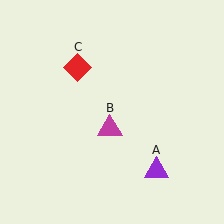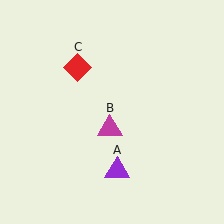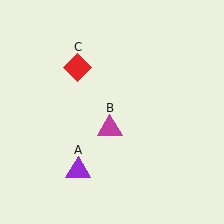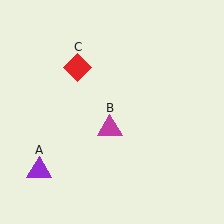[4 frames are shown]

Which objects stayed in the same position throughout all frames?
Magenta triangle (object B) and red diamond (object C) remained stationary.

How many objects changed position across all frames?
1 object changed position: purple triangle (object A).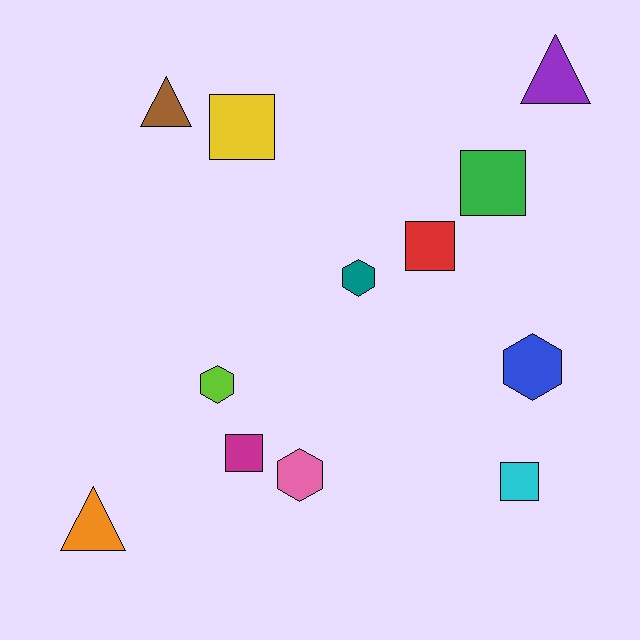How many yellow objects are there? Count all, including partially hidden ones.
There is 1 yellow object.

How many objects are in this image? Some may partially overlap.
There are 12 objects.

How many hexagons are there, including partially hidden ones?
There are 4 hexagons.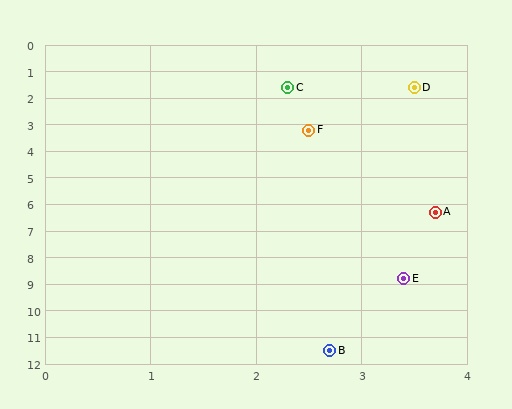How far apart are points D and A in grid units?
Points D and A are about 4.7 grid units apart.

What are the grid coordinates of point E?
Point E is at approximately (3.4, 8.8).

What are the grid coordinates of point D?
Point D is at approximately (3.5, 1.6).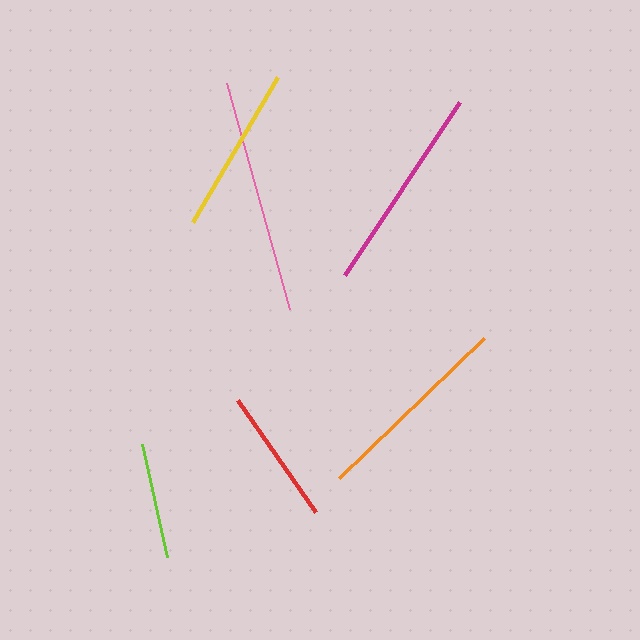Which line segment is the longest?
The pink line is the longest at approximately 234 pixels.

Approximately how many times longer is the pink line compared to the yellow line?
The pink line is approximately 1.4 times the length of the yellow line.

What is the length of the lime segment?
The lime segment is approximately 116 pixels long.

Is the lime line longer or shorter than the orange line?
The orange line is longer than the lime line.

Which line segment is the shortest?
The lime line is the shortest at approximately 116 pixels.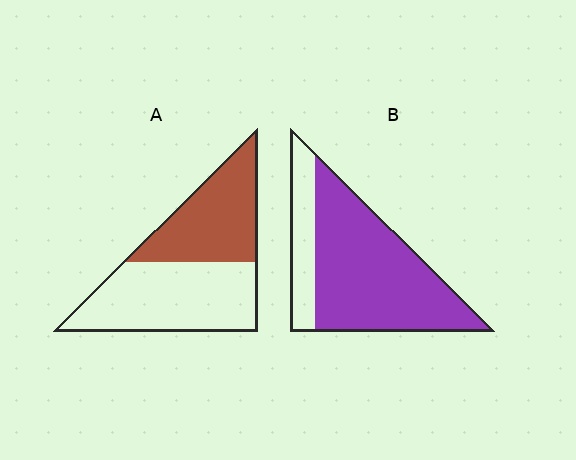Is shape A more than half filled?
No.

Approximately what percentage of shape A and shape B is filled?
A is approximately 45% and B is approximately 75%.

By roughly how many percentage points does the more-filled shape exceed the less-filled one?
By roughly 35 percentage points (B over A).